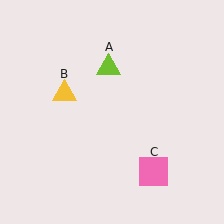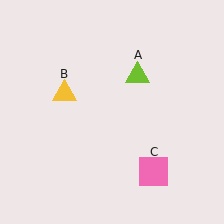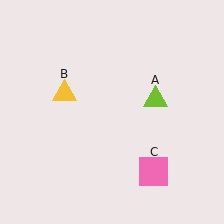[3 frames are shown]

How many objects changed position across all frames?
1 object changed position: lime triangle (object A).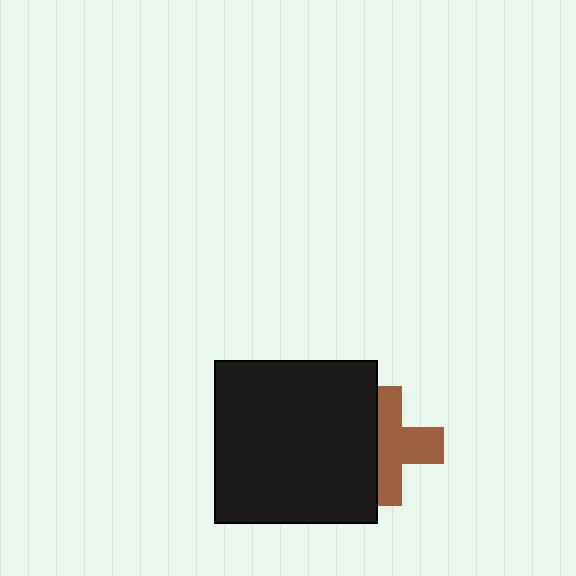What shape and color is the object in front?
The object in front is a black square.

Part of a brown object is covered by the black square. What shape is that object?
It is a cross.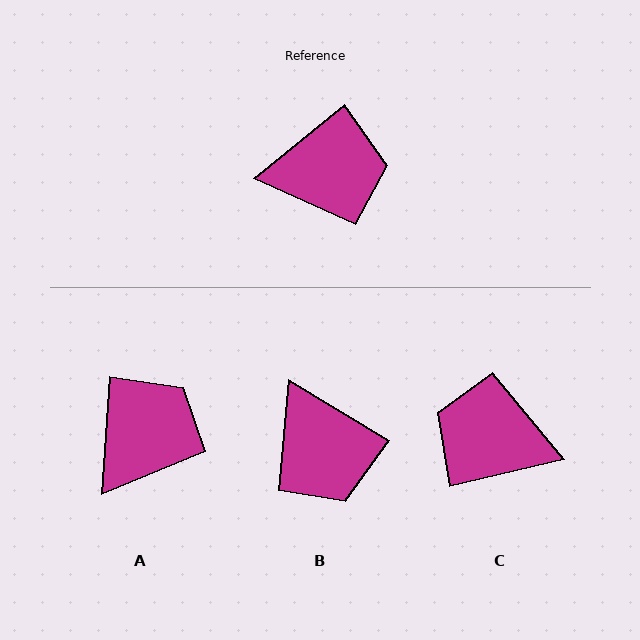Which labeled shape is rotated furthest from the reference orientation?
C, about 154 degrees away.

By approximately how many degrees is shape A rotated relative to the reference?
Approximately 47 degrees counter-clockwise.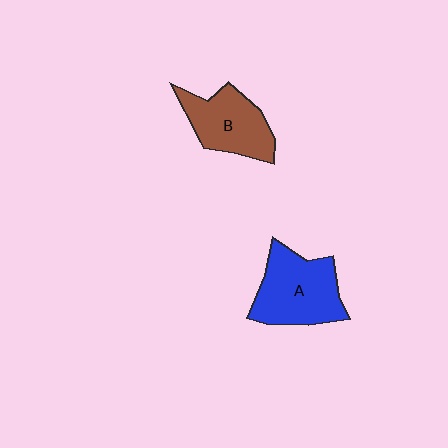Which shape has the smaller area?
Shape B (brown).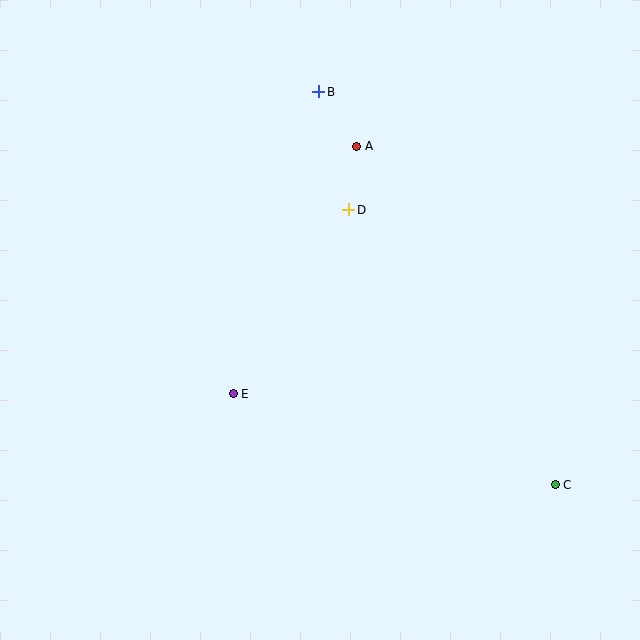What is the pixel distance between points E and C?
The distance between E and C is 335 pixels.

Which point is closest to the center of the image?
Point D at (349, 210) is closest to the center.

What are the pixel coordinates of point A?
Point A is at (357, 146).